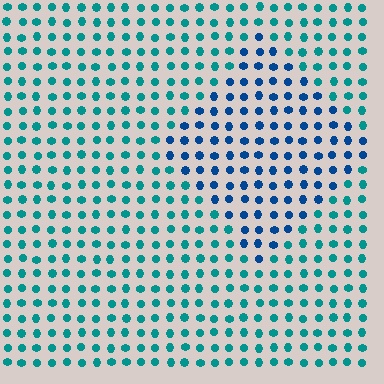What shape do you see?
I see a diamond.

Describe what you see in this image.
The image is filled with small teal elements in a uniform arrangement. A diamond-shaped region is visible where the elements are tinted to a slightly different hue, forming a subtle color boundary.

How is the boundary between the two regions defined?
The boundary is defined purely by a slight shift in hue (about 36 degrees). Spacing, size, and orientation are identical on both sides.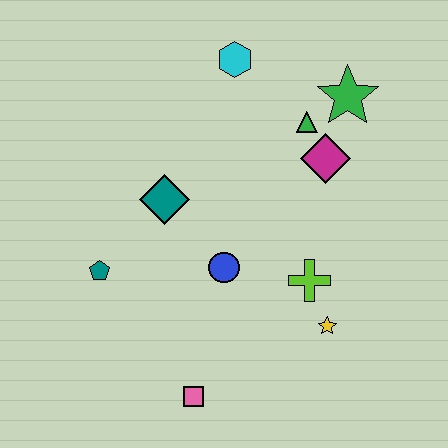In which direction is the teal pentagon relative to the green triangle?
The teal pentagon is to the left of the green triangle.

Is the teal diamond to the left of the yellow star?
Yes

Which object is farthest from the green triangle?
The pink square is farthest from the green triangle.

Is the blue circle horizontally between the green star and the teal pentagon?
Yes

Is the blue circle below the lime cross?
No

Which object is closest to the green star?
The green triangle is closest to the green star.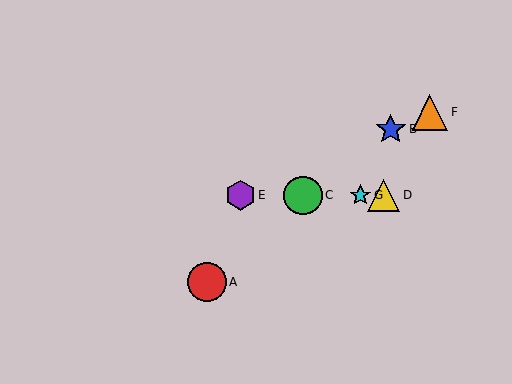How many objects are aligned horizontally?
4 objects (C, D, E, G) are aligned horizontally.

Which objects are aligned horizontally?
Objects C, D, E, G are aligned horizontally.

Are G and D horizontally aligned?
Yes, both are at y≈195.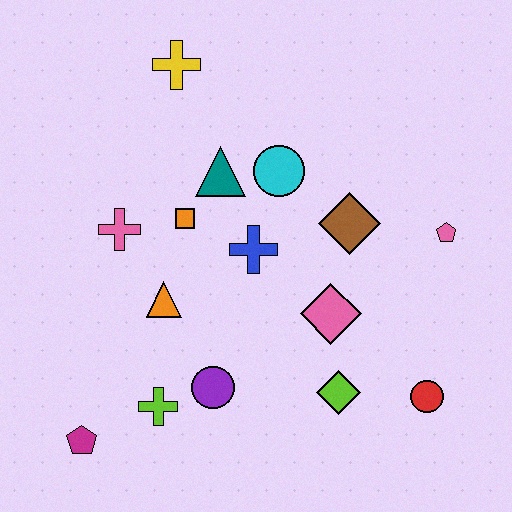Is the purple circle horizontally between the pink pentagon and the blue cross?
No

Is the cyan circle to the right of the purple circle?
Yes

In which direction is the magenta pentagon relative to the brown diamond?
The magenta pentagon is to the left of the brown diamond.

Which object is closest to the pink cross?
The orange square is closest to the pink cross.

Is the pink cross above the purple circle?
Yes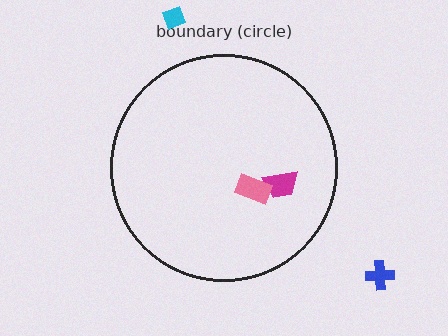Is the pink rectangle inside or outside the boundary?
Inside.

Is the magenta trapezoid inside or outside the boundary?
Inside.